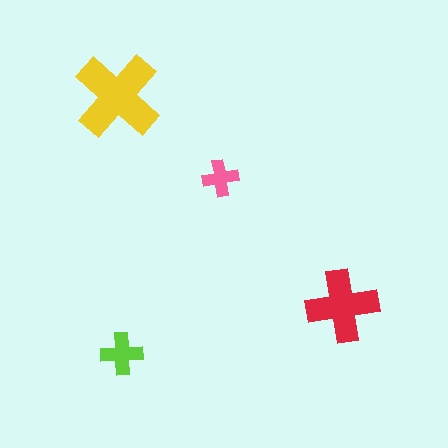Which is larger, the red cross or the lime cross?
The red one.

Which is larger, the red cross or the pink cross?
The red one.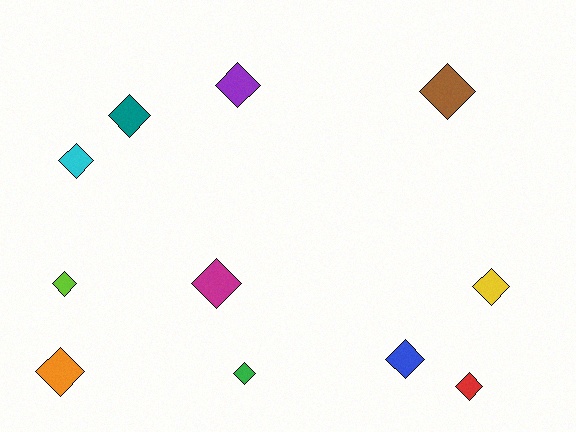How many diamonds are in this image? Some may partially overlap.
There are 11 diamonds.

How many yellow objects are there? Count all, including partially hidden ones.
There is 1 yellow object.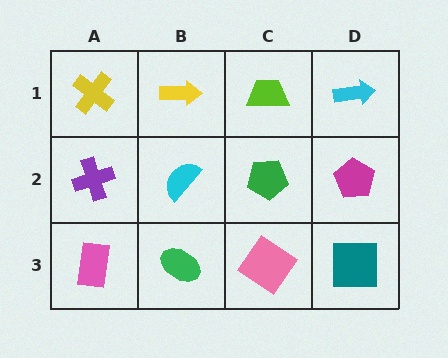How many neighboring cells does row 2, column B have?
4.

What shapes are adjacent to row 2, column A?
A yellow cross (row 1, column A), a pink rectangle (row 3, column A), a cyan semicircle (row 2, column B).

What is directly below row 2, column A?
A pink rectangle.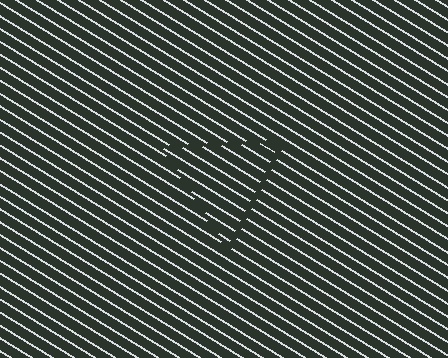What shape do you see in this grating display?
An illusory triangle. The interior of the shape contains the same grating, shifted by half a period — the contour is defined by the phase discontinuity where line-ends from the inner and outer gratings abut.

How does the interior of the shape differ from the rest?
The interior of the shape contains the same grating, shifted by half a period — the contour is defined by the phase discontinuity where line-ends from the inner and outer gratings abut.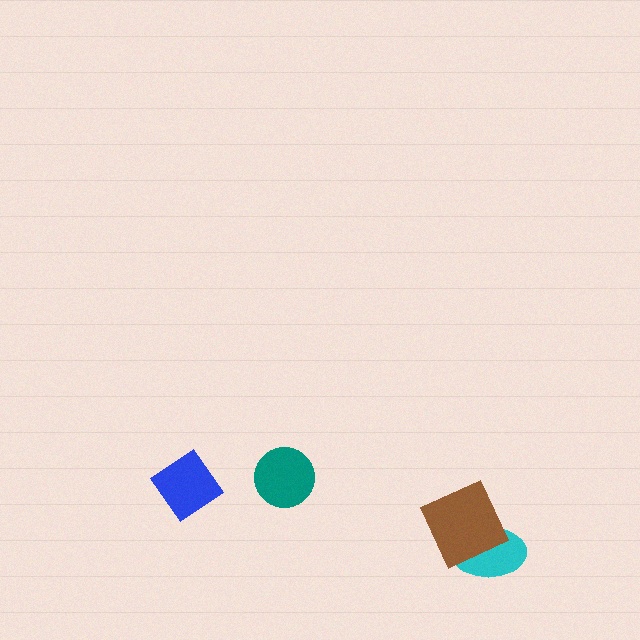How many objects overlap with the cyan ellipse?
1 object overlaps with the cyan ellipse.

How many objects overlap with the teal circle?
0 objects overlap with the teal circle.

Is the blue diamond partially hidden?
No, no other shape covers it.